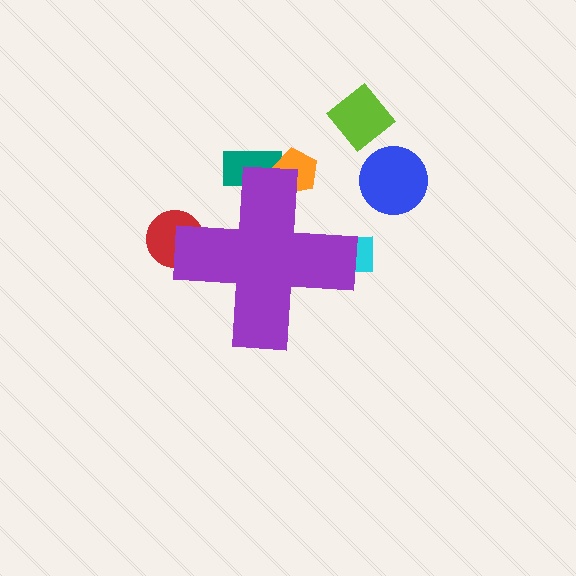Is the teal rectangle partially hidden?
Yes, the teal rectangle is partially hidden behind the purple cross.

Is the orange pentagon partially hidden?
Yes, the orange pentagon is partially hidden behind the purple cross.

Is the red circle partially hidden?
Yes, the red circle is partially hidden behind the purple cross.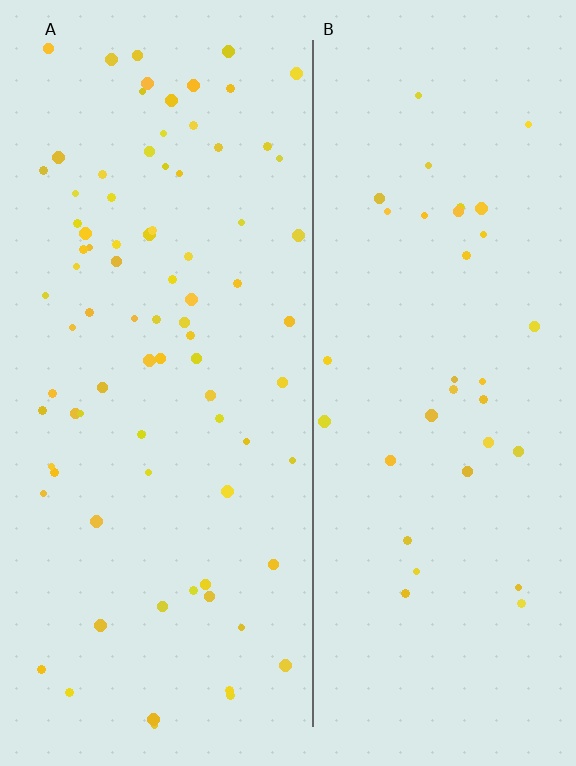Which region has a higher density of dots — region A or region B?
A (the left).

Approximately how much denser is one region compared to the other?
Approximately 2.3× — region A over region B.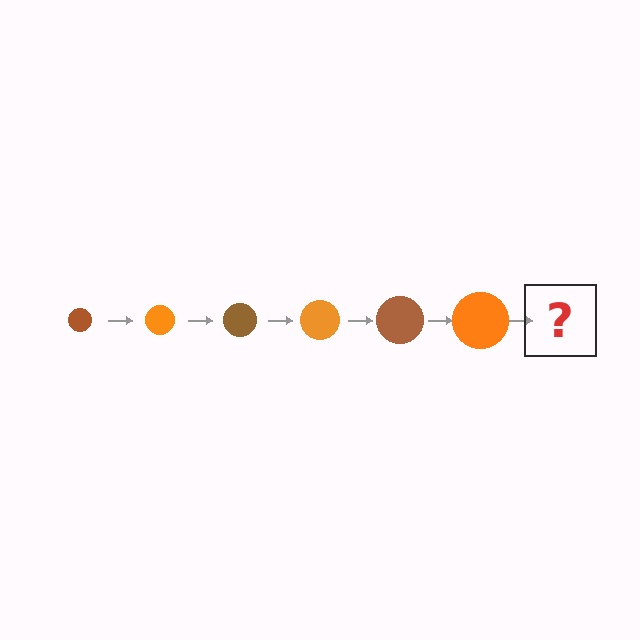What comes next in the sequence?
The next element should be a brown circle, larger than the previous one.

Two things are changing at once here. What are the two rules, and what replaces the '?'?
The two rules are that the circle grows larger each step and the color cycles through brown and orange. The '?' should be a brown circle, larger than the previous one.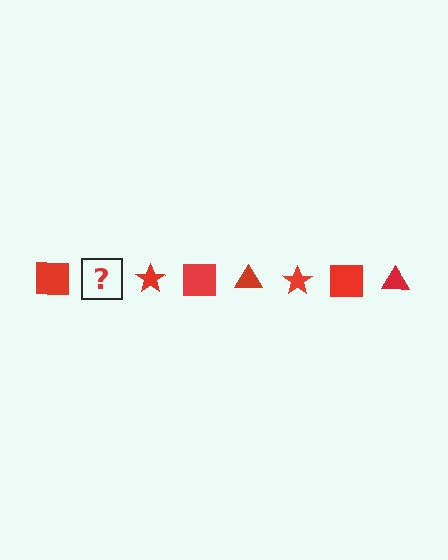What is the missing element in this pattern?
The missing element is a red triangle.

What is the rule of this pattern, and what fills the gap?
The rule is that the pattern cycles through square, triangle, star shapes in red. The gap should be filled with a red triangle.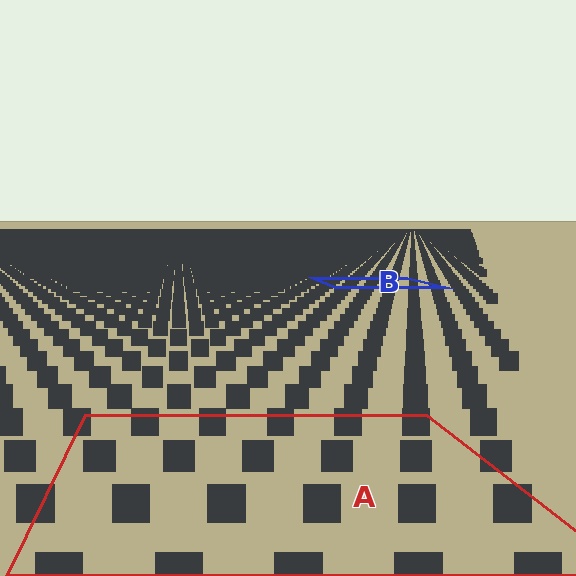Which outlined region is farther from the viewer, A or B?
Region B is farther from the viewer — the texture elements inside it appear smaller and more densely packed.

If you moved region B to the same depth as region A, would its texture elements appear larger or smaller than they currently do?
They would appear larger. At a closer depth, the same texture elements are projected at a bigger on-screen size.